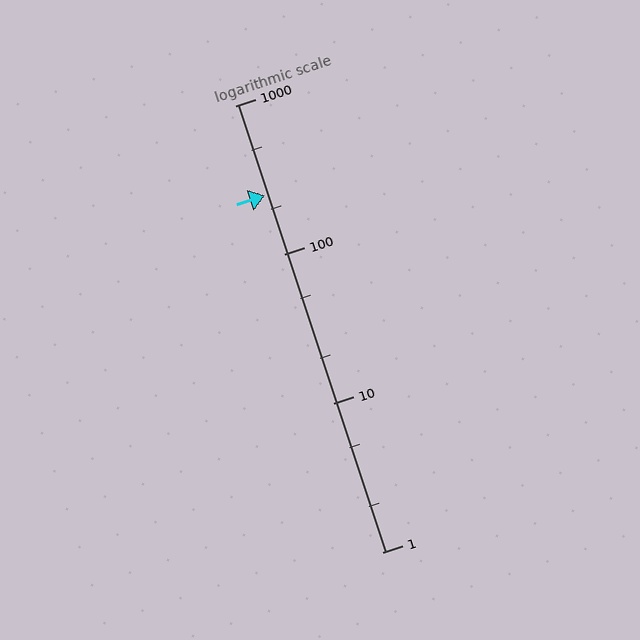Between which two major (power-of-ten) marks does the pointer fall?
The pointer is between 100 and 1000.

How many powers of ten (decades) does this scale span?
The scale spans 3 decades, from 1 to 1000.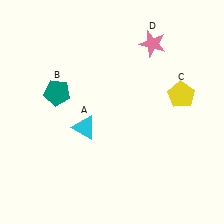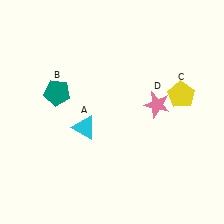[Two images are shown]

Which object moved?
The pink star (D) moved down.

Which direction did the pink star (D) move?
The pink star (D) moved down.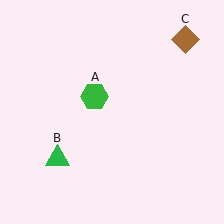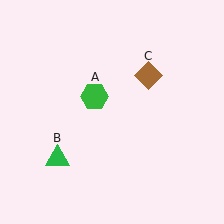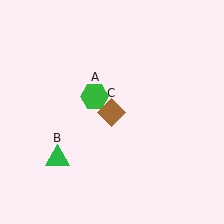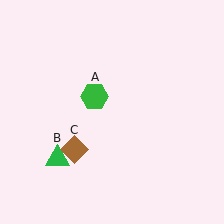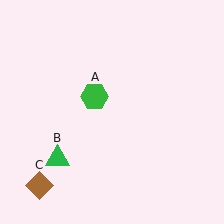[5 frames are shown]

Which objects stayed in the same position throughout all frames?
Green hexagon (object A) and green triangle (object B) remained stationary.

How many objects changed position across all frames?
1 object changed position: brown diamond (object C).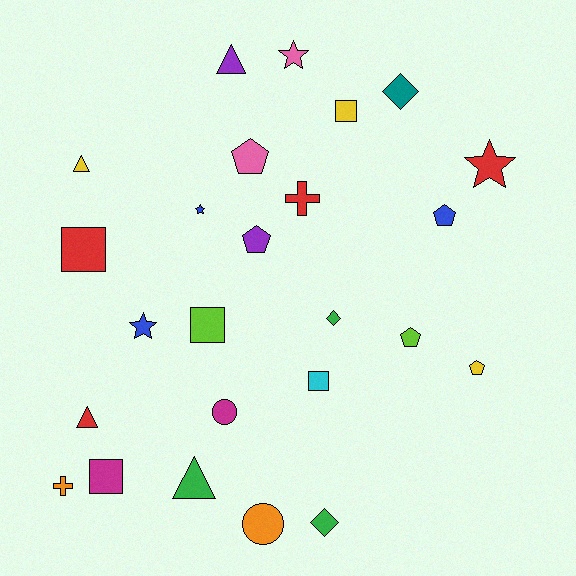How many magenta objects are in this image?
There are 2 magenta objects.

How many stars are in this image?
There are 4 stars.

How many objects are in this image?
There are 25 objects.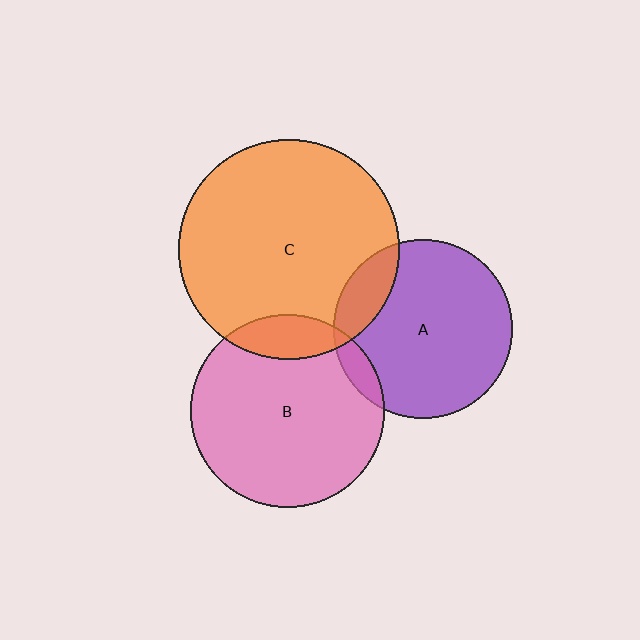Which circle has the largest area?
Circle C (orange).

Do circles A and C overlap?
Yes.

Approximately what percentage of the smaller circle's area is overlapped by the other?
Approximately 15%.